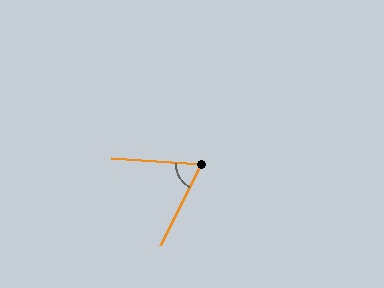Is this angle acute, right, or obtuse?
It is acute.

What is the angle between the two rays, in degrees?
Approximately 67 degrees.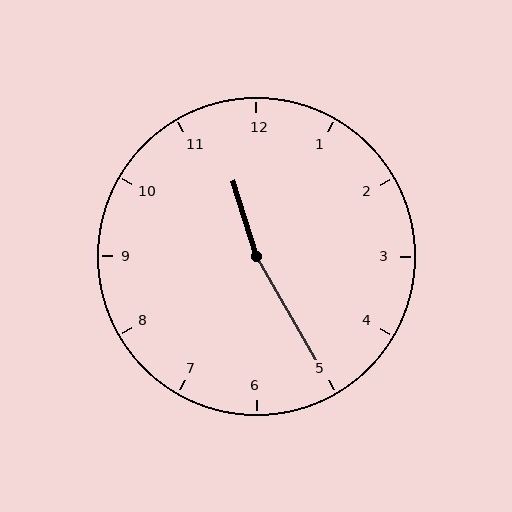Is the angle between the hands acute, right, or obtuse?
It is obtuse.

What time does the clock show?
11:25.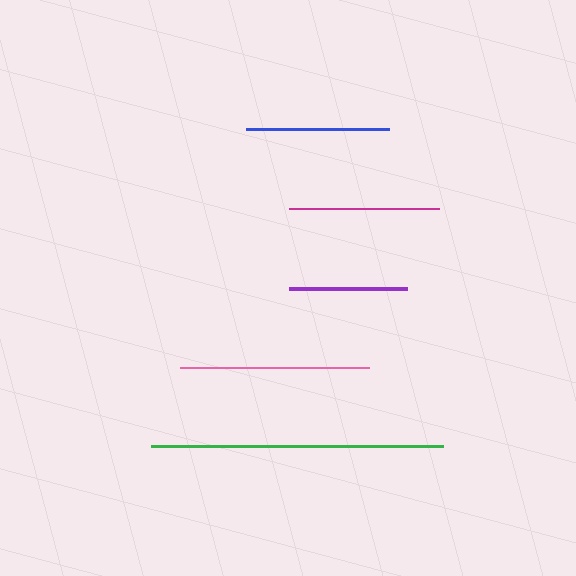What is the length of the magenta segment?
The magenta segment is approximately 149 pixels long.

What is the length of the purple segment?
The purple segment is approximately 118 pixels long.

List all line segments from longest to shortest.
From longest to shortest: green, pink, magenta, blue, purple.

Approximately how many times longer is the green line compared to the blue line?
The green line is approximately 2.0 times the length of the blue line.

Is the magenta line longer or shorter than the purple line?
The magenta line is longer than the purple line.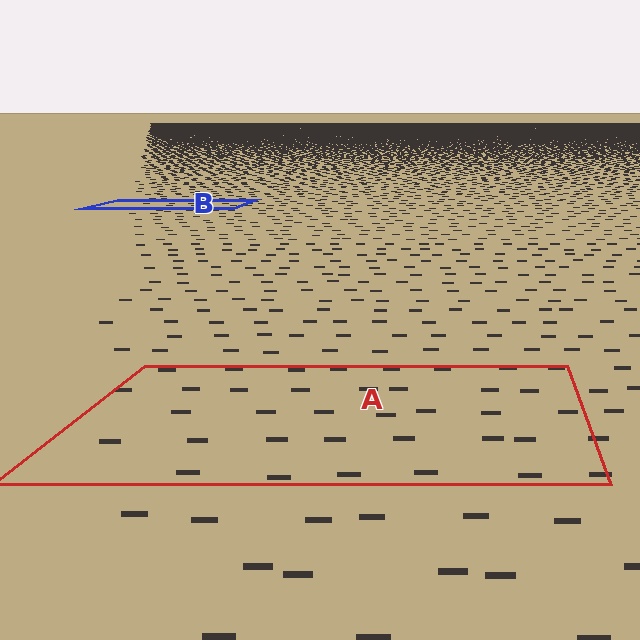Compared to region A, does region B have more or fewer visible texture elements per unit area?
Region B has more texture elements per unit area — they are packed more densely because it is farther away.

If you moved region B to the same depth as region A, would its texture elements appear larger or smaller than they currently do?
They would appear larger. At a closer depth, the same texture elements are projected at a bigger on-screen size.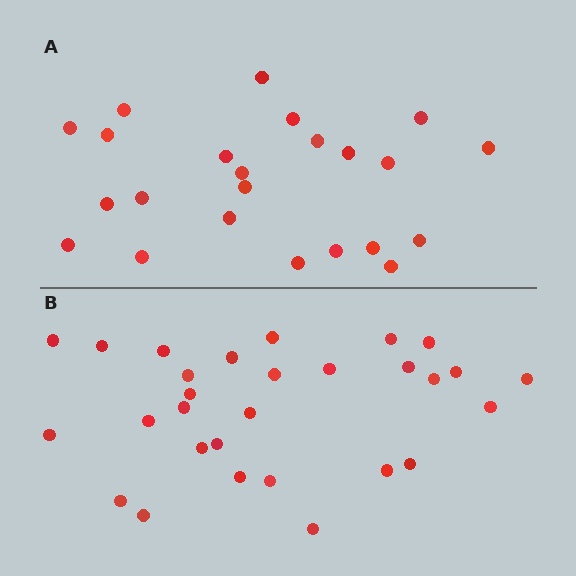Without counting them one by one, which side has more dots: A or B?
Region B (the bottom region) has more dots.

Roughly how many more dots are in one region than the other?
Region B has about 6 more dots than region A.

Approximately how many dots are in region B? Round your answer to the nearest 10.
About 30 dots. (The exact count is 29, which rounds to 30.)